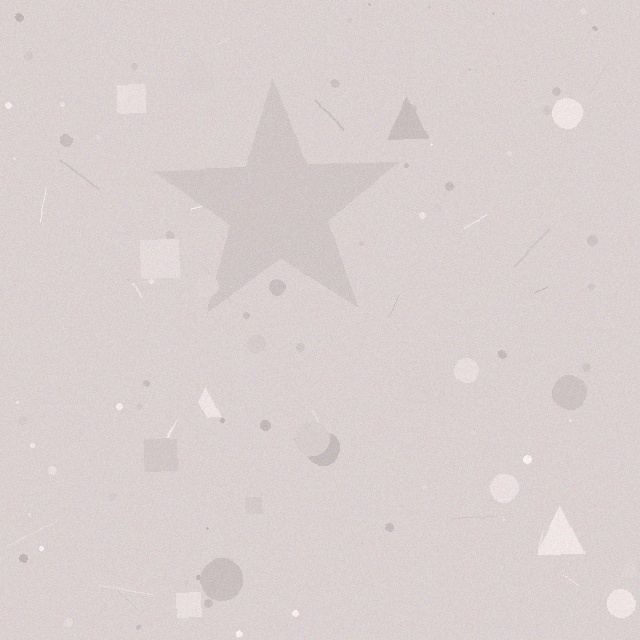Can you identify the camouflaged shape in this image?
The camouflaged shape is a star.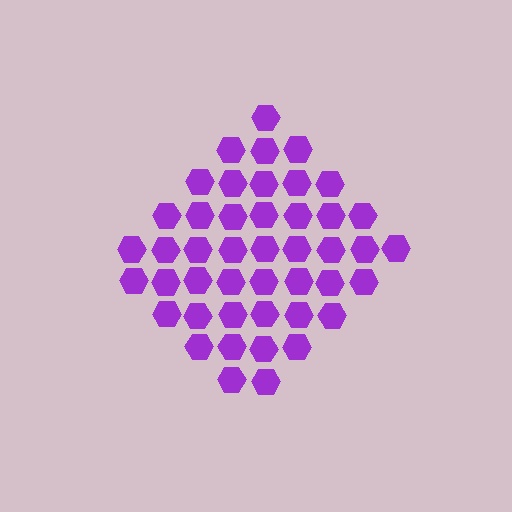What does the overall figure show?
The overall figure shows a diamond.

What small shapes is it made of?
It is made of small hexagons.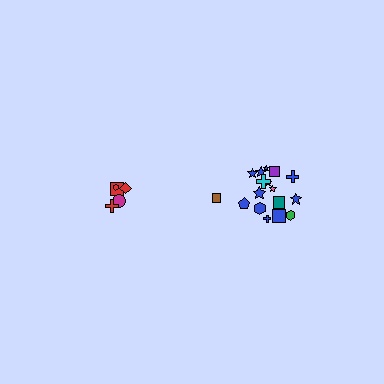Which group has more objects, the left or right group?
The right group.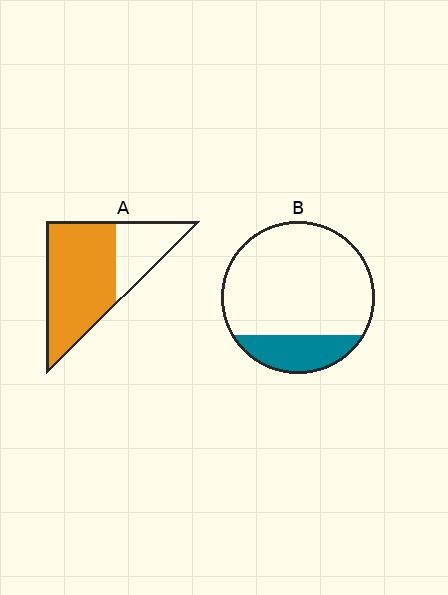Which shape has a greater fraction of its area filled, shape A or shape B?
Shape A.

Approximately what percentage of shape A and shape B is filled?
A is approximately 70% and B is approximately 20%.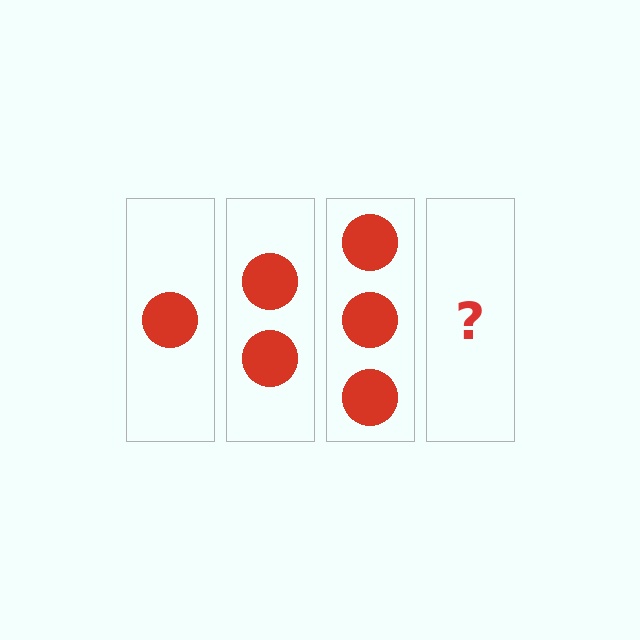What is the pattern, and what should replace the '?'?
The pattern is that each step adds one more circle. The '?' should be 4 circles.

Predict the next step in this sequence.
The next step is 4 circles.